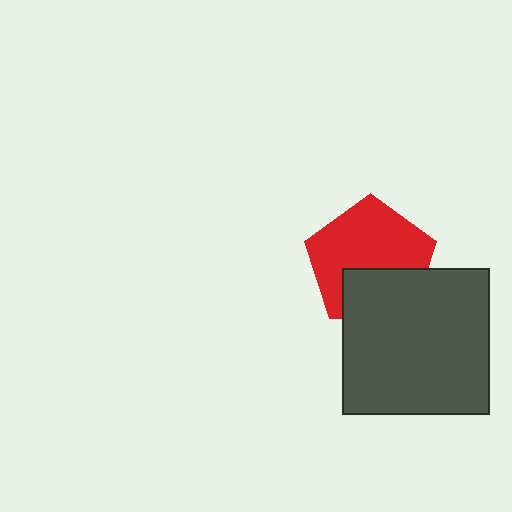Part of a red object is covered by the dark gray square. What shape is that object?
It is a pentagon.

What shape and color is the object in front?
The object in front is a dark gray square.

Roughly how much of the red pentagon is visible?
About half of it is visible (roughly 65%).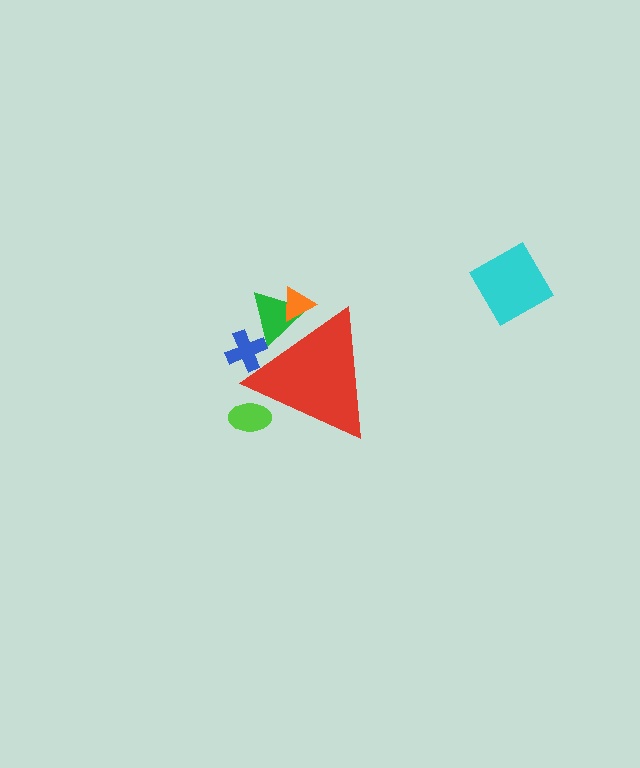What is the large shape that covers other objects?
A red triangle.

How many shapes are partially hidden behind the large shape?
4 shapes are partially hidden.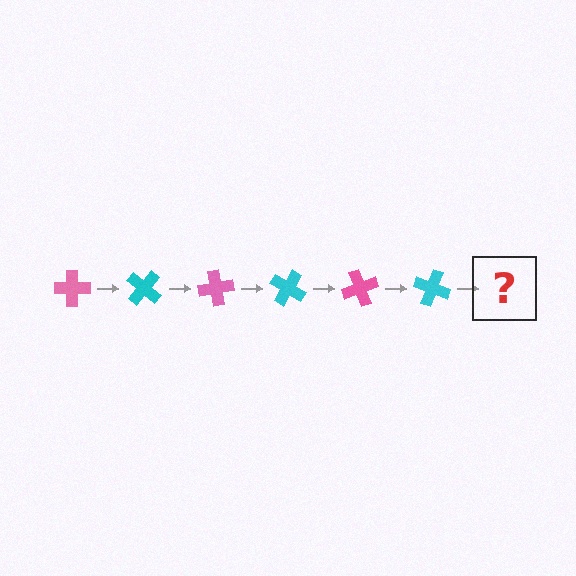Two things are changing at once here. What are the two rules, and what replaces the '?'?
The two rules are that it rotates 40 degrees each step and the color cycles through pink and cyan. The '?' should be a pink cross, rotated 240 degrees from the start.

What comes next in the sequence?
The next element should be a pink cross, rotated 240 degrees from the start.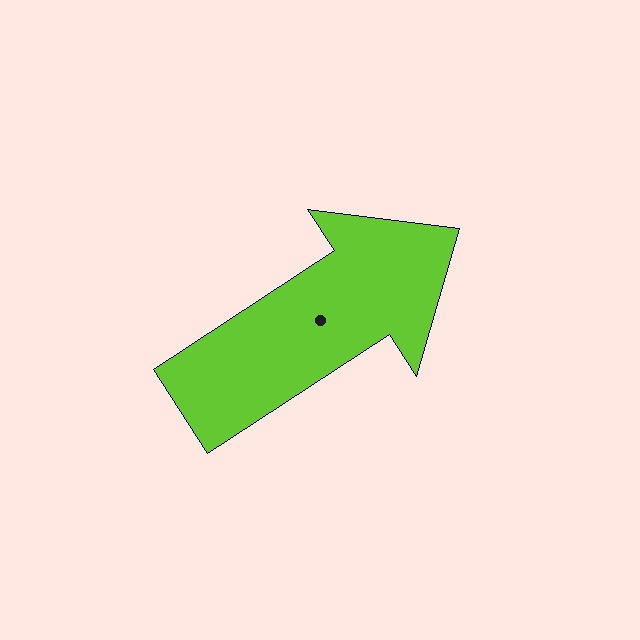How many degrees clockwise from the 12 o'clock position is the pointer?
Approximately 57 degrees.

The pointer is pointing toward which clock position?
Roughly 2 o'clock.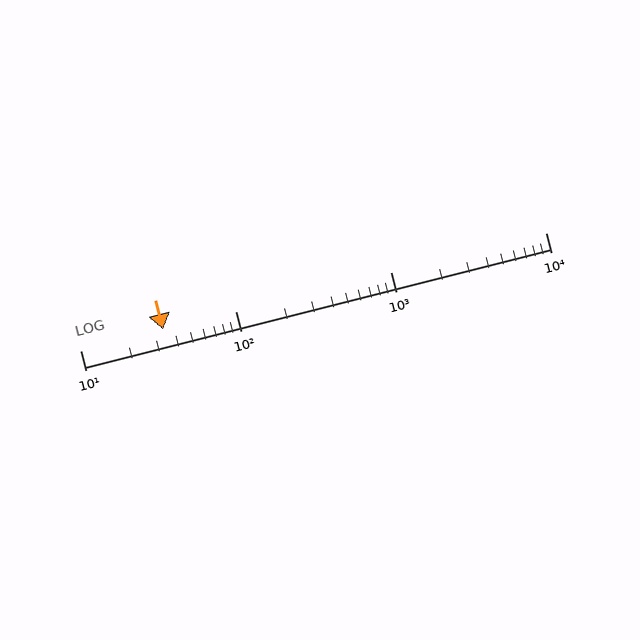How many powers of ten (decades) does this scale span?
The scale spans 3 decades, from 10 to 10000.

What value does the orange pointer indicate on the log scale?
The pointer indicates approximately 34.